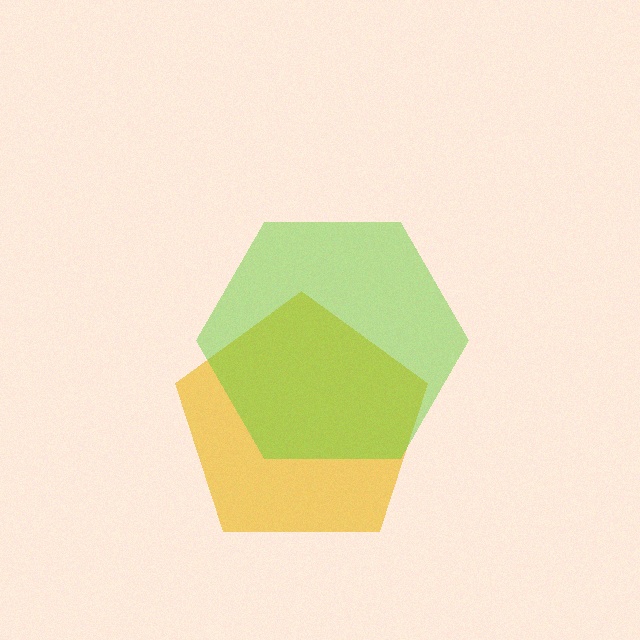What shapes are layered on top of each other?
The layered shapes are: a yellow pentagon, a lime hexagon.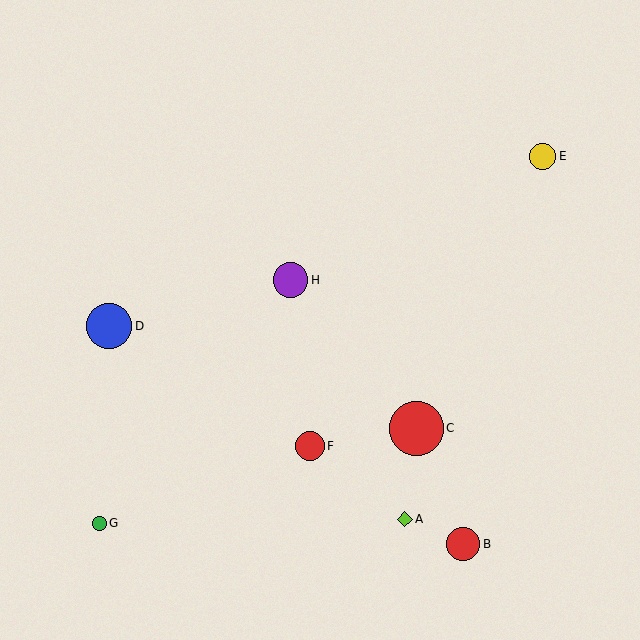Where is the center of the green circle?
The center of the green circle is at (99, 523).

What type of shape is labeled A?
Shape A is a lime diamond.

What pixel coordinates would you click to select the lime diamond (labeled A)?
Click at (405, 519) to select the lime diamond A.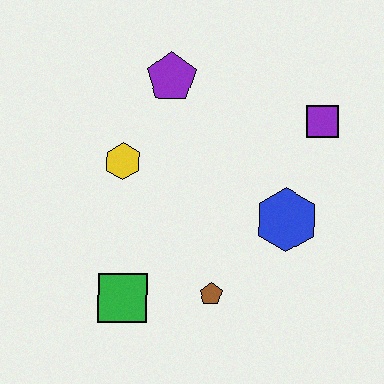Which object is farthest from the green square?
The purple square is farthest from the green square.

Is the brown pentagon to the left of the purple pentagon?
No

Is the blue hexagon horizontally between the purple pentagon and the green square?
No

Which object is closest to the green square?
The brown pentagon is closest to the green square.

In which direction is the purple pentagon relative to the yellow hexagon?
The purple pentagon is above the yellow hexagon.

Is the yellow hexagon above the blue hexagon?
Yes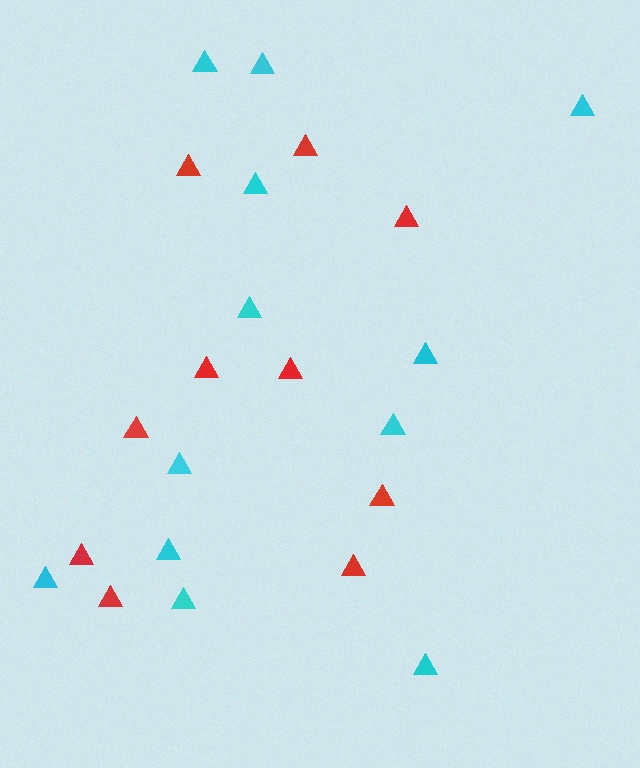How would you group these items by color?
There are 2 groups: one group of red triangles (10) and one group of cyan triangles (12).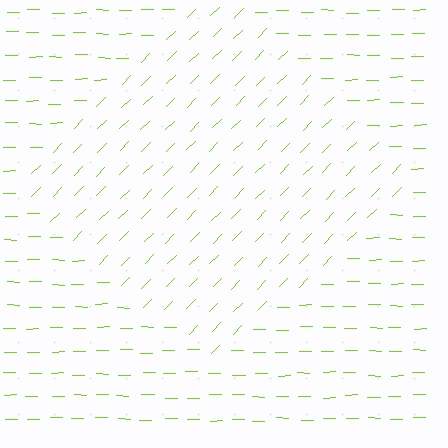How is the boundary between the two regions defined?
The boundary is defined purely by a change in line orientation (approximately 45 degrees difference). All lines are the same color and thickness.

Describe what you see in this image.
The image is filled with small lime line segments. A diamond region in the image has lines oriented differently from the surrounding lines, creating a visible texture boundary.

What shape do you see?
I see a diamond.